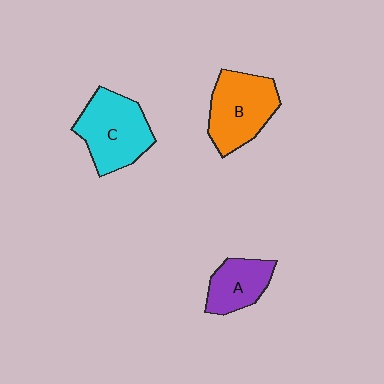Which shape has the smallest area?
Shape A (purple).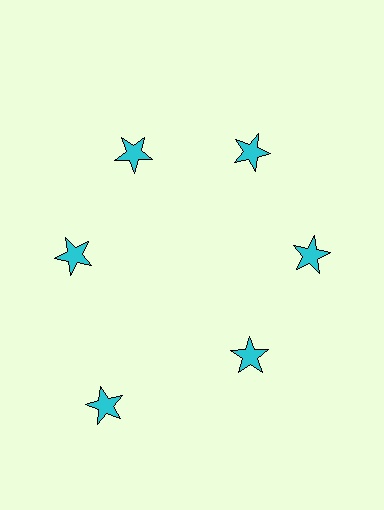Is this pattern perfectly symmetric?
No. The 6 cyan stars are arranged in a ring, but one element near the 7 o'clock position is pushed outward from the center, breaking the 6-fold rotational symmetry.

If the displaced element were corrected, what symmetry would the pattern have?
It would have 6-fold rotational symmetry — the pattern would map onto itself every 60 degrees.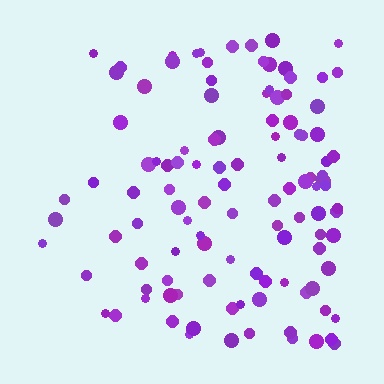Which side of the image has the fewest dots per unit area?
The left.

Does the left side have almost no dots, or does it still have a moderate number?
Still a moderate number, just noticeably fewer than the right.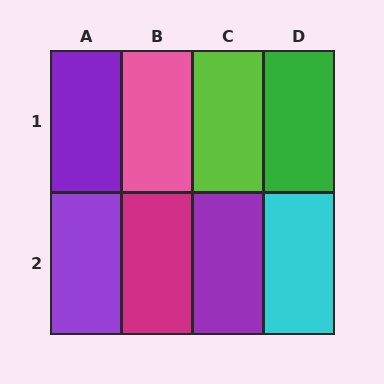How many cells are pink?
1 cell is pink.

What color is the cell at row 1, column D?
Green.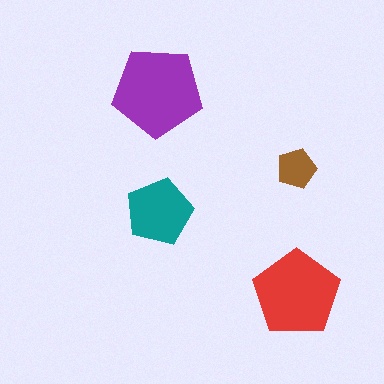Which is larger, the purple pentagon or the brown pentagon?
The purple one.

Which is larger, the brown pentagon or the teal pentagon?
The teal one.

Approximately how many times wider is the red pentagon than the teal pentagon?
About 1.5 times wider.